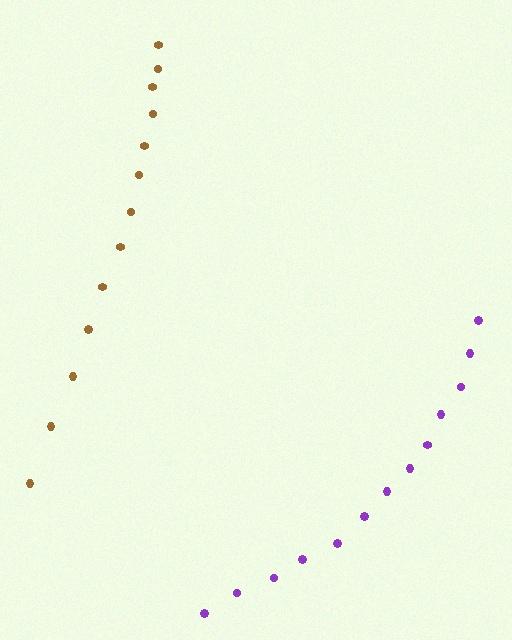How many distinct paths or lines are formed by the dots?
There are 2 distinct paths.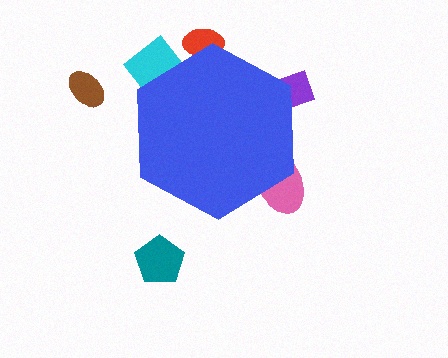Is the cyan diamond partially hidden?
Yes, the cyan diamond is partially hidden behind the blue hexagon.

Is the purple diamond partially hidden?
Yes, the purple diamond is partially hidden behind the blue hexagon.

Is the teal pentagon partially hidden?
No, the teal pentagon is fully visible.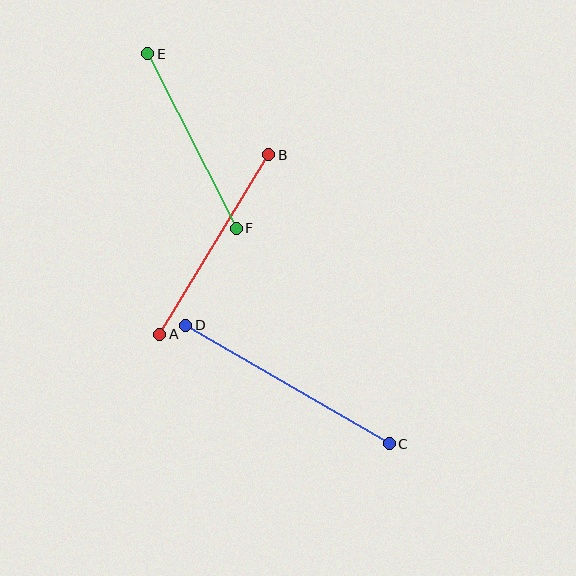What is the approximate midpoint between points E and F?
The midpoint is at approximately (192, 141) pixels.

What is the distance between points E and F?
The distance is approximately 196 pixels.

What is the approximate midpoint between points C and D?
The midpoint is at approximately (287, 385) pixels.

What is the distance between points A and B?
The distance is approximately 210 pixels.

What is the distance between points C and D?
The distance is approximately 236 pixels.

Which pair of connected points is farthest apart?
Points C and D are farthest apart.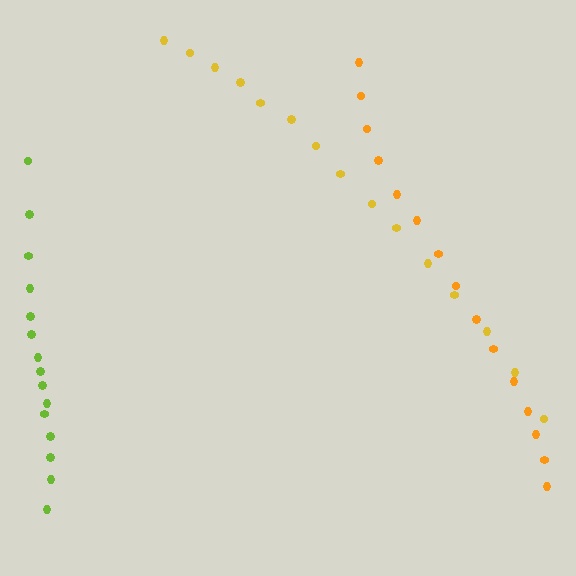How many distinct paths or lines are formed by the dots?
There are 3 distinct paths.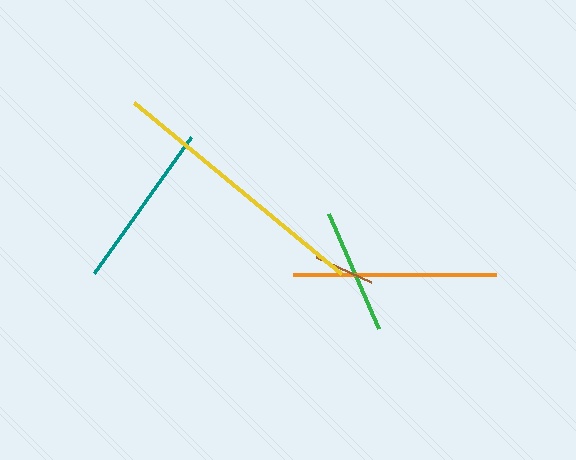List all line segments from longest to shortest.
From longest to shortest: yellow, orange, teal, green, brown.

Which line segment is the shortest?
The brown line is the shortest at approximately 60 pixels.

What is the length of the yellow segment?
The yellow segment is approximately 268 pixels long.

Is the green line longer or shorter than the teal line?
The teal line is longer than the green line.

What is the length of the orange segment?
The orange segment is approximately 202 pixels long.